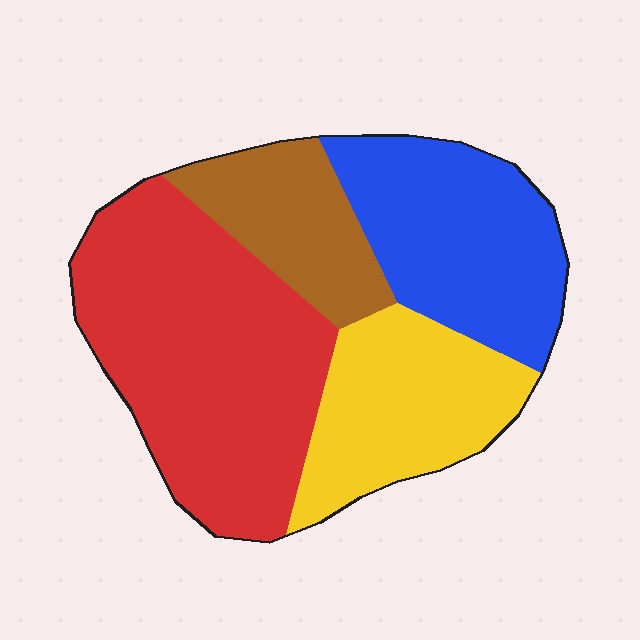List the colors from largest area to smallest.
From largest to smallest: red, blue, yellow, brown.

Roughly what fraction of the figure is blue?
Blue takes up about one quarter (1/4) of the figure.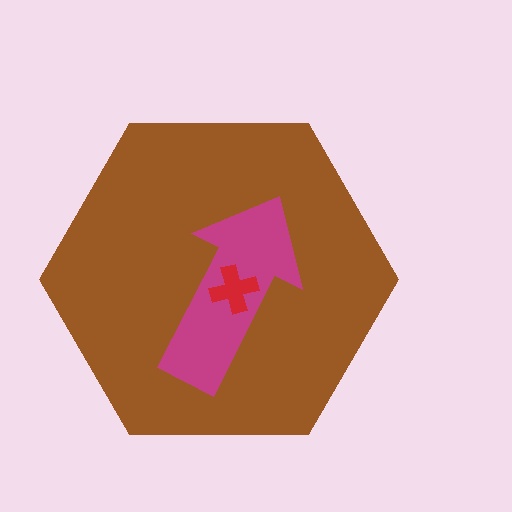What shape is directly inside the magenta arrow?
The red cross.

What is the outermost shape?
The brown hexagon.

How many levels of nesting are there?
3.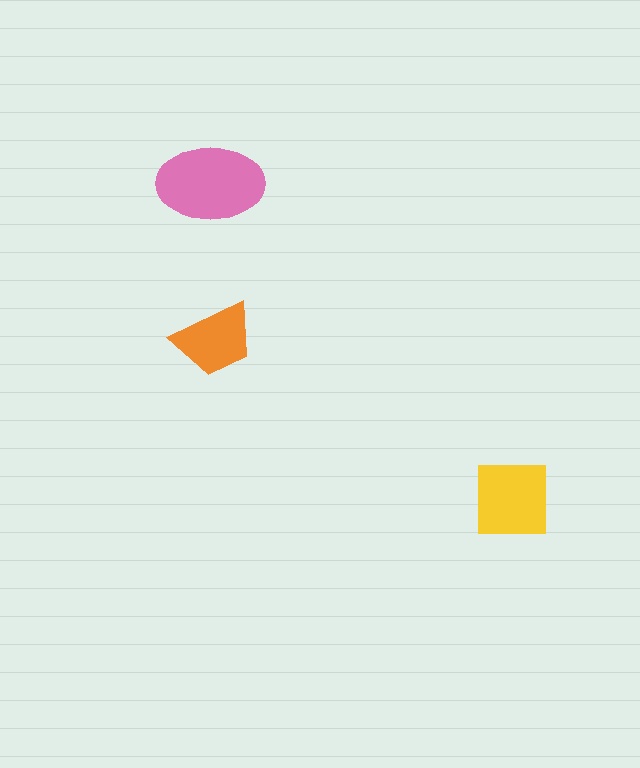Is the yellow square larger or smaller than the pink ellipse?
Smaller.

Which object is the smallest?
The orange trapezoid.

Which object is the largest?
The pink ellipse.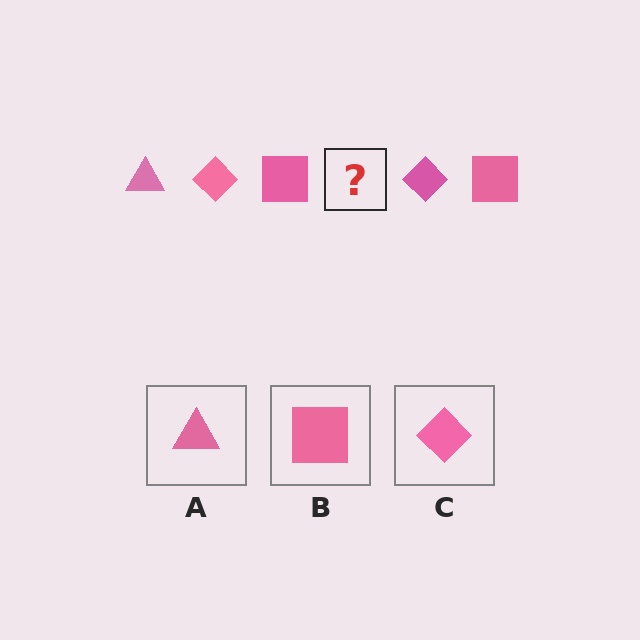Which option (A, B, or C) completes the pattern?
A.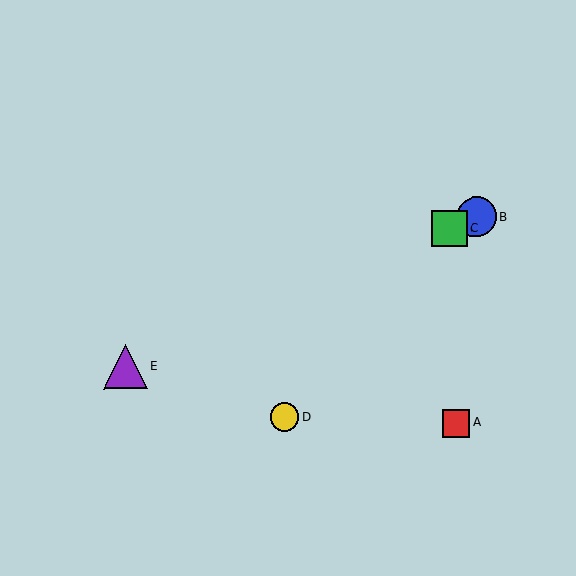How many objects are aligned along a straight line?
3 objects (B, C, E) are aligned along a straight line.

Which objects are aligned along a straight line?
Objects B, C, E are aligned along a straight line.